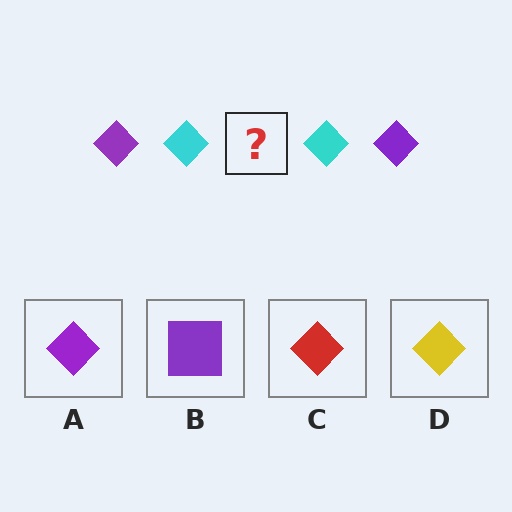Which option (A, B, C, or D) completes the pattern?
A.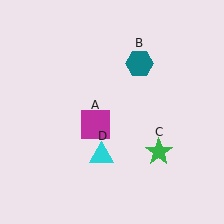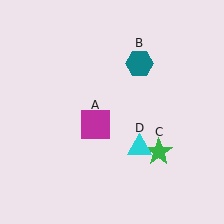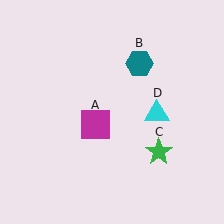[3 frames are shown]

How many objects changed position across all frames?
1 object changed position: cyan triangle (object D).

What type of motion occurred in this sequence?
The cyan triangle (object D) rotated counterclockwise around the center of the scene.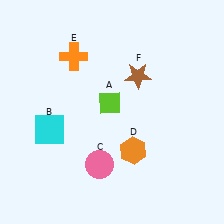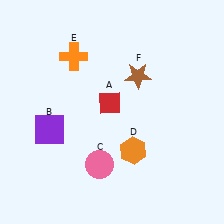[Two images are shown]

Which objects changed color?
A changed from lime to red. B changed from cyan to purple.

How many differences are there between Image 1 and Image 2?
There are 2 differences between the two images.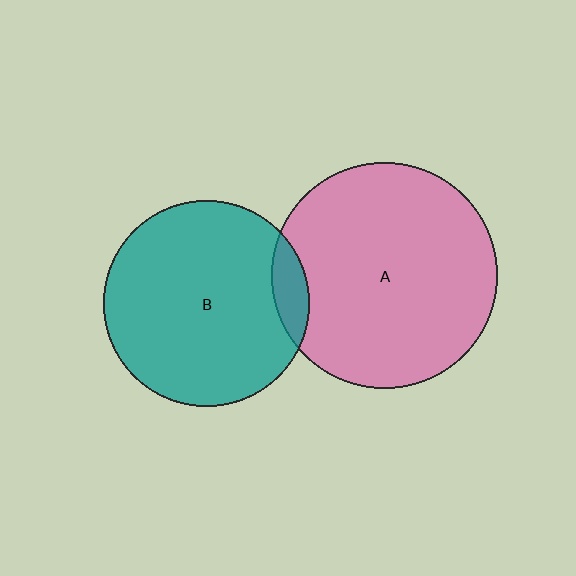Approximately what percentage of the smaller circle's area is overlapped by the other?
Approximately 10%.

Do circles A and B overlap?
Yes.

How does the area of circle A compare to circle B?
Approximately 1.2 times.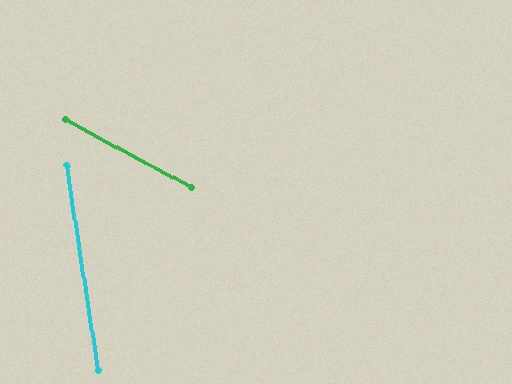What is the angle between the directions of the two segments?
Approximately 53 degrees.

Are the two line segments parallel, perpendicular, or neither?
Neither parallel nor perpendicular — they differ by about 53°.